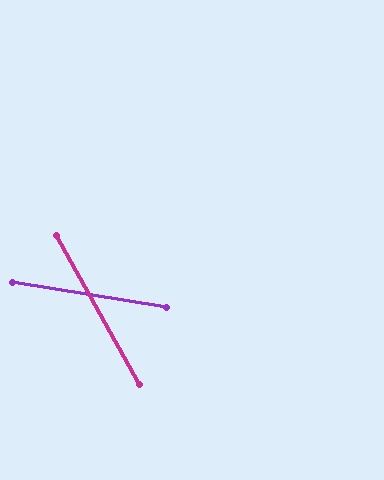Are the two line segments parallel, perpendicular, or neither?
Neither parallel nor perpendicular — they differ by about 52°.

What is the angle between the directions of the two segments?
Approximately 52 degrees.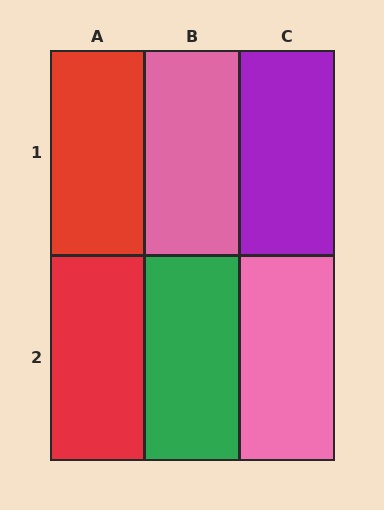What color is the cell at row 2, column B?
Green.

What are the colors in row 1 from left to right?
Red, pink, purple.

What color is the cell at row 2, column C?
Pink.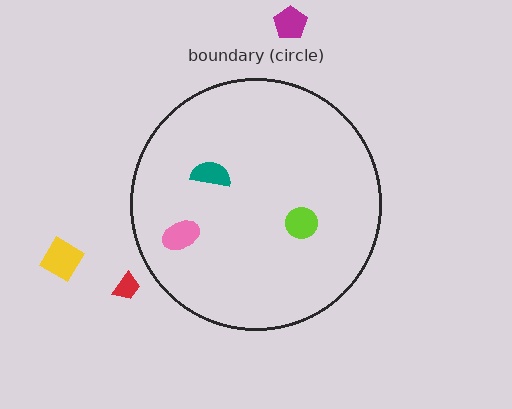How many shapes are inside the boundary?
3 inside, 3 outside.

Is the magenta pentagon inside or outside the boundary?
Outside.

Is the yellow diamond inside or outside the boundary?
Outside.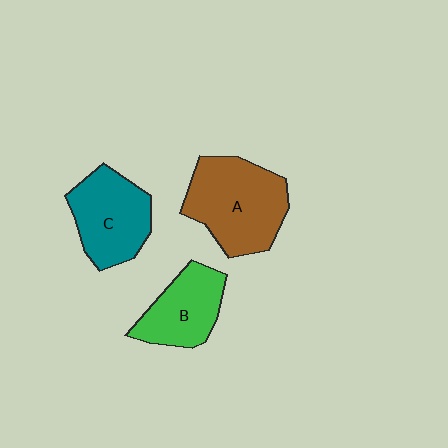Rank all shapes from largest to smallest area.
From largest to smallest: A (brown), C (teal), B (green).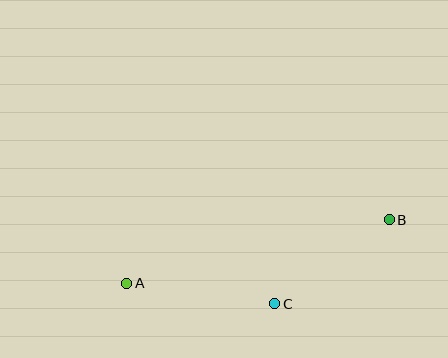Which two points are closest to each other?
Points B and C are closest to each other.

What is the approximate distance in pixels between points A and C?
The distance between A and C is approximately 150 pixels.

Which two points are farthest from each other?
Points A and B are farthest from each other.